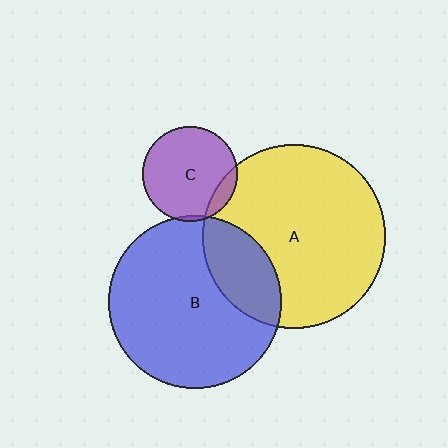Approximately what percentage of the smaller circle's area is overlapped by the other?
Approximately 25%.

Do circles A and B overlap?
Yes.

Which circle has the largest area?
Circle A (yellow).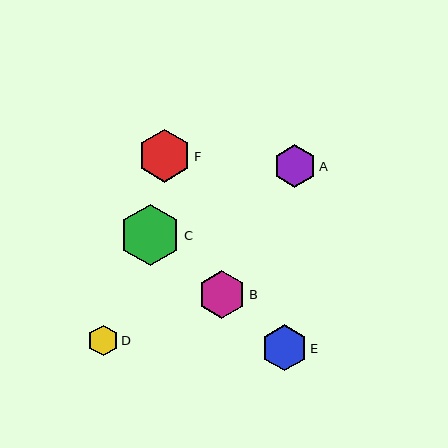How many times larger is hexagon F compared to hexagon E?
Hexagon F is approximately 1.1 times the size of hexagon E.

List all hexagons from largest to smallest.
From largest to smallest: C, F, B, E, A, D.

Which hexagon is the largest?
Hexagon C is the largest with a size of approximately 61 pixels.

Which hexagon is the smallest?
Hexagon D is the smallest with a size of approximately 31 pixels.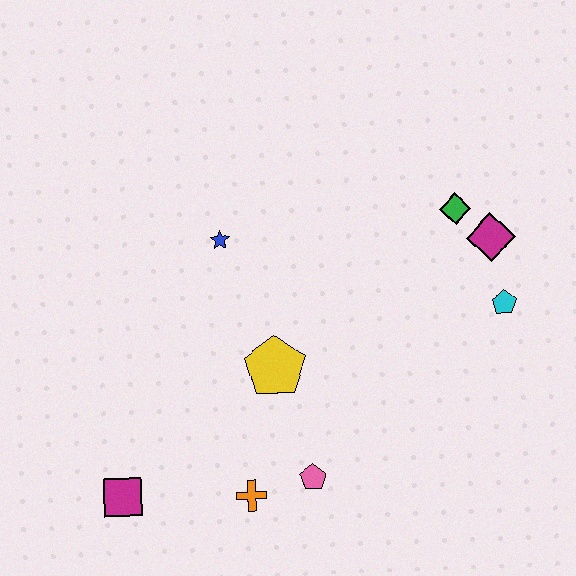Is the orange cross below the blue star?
Yes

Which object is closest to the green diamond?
The magenta diamond is closest to the green diamond.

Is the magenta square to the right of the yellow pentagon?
No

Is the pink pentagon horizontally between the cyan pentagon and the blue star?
Yes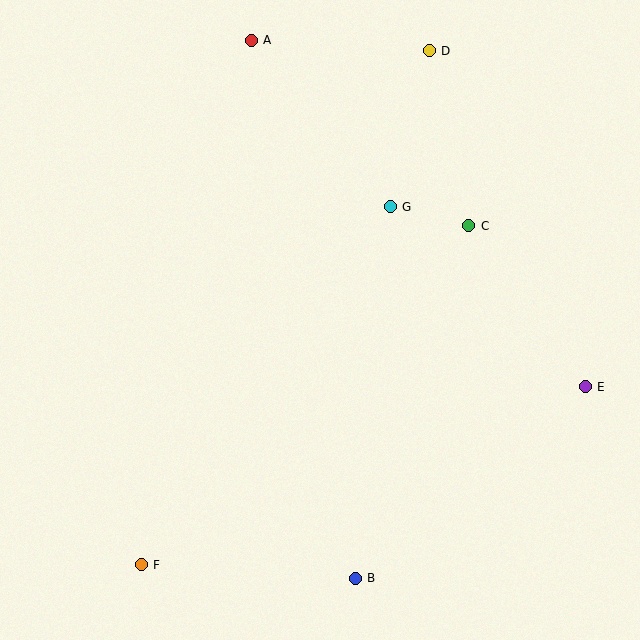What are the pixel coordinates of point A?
Point A is at (251, 40).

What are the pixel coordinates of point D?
Point D is at (429, 51).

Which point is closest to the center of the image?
Point G at (390, 207) is closest to the center.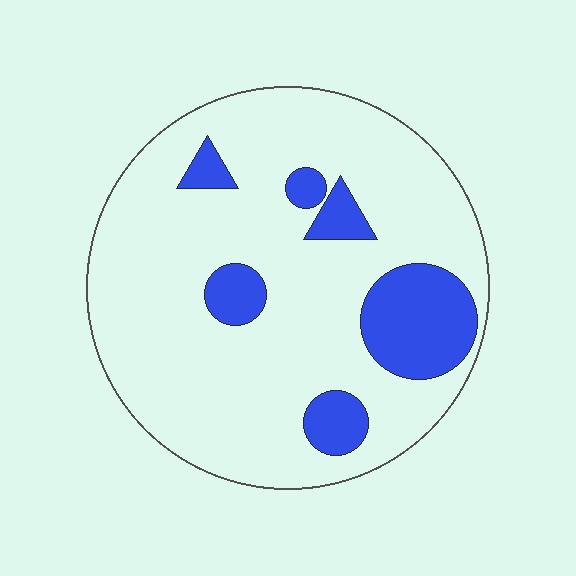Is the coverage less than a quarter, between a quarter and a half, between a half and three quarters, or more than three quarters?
Less than a quarter.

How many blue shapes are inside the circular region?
6.